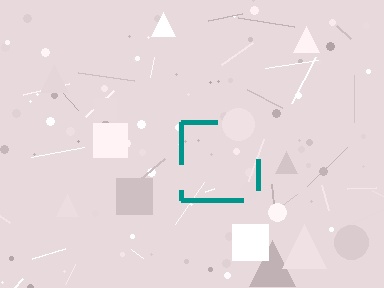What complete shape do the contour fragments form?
The contour fragments form a square.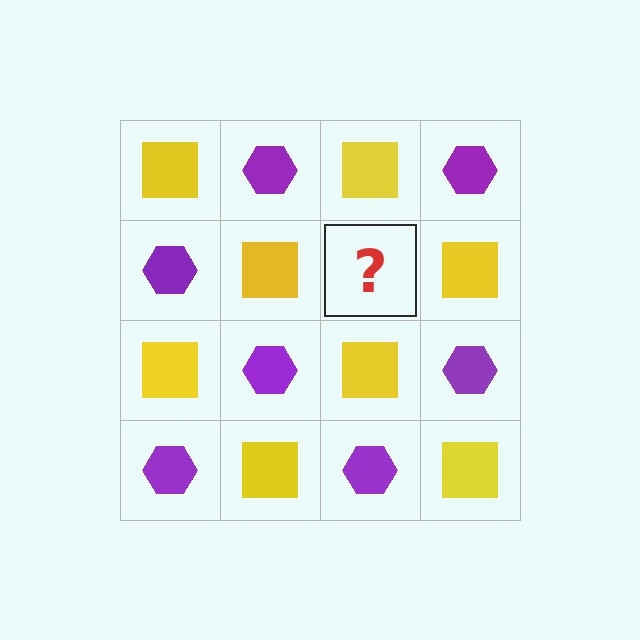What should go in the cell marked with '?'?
The missing cell should contain a purple hexagon.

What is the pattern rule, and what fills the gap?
The rule is that it alternates yellow square and purple hexagon in a checkerboard pattern. The gap should be filled with a purple hexagon.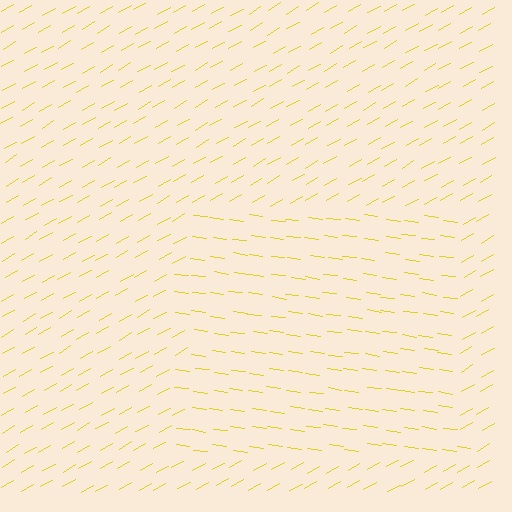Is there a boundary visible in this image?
Yes, there is a texture boundary formed by a change in line orientation.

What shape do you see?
I see a rectangle.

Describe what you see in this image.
The image is filled with small yellow line segments. A rectangle region in the image has lines oriented differently from the surrounding lines, creating a visible texture boundary.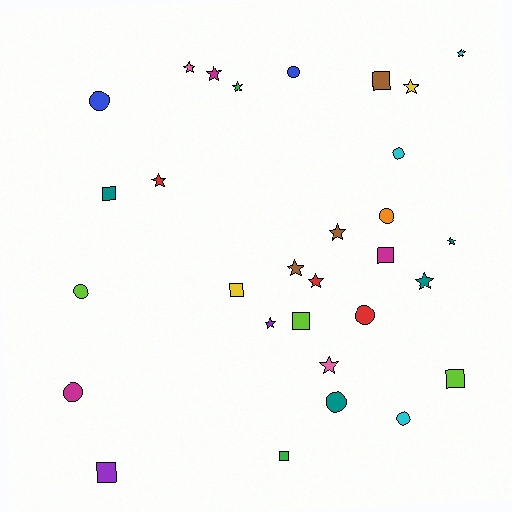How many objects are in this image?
There are 30 objects.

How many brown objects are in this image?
There are 3 brown objects.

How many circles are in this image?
There are 9 circles.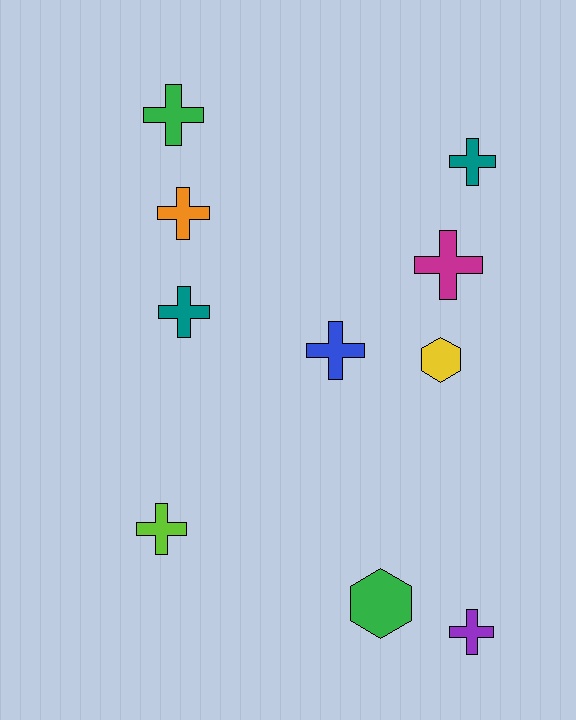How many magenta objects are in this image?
There is 1 magenta object.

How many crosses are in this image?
There are 8 crosses.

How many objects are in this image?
There are 10 objects.